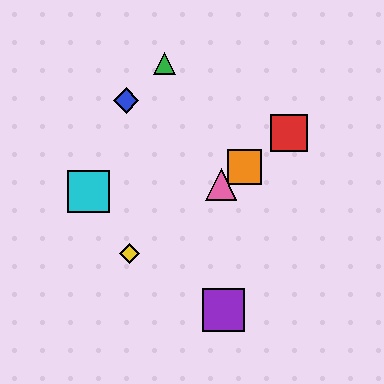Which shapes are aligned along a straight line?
The red square, the yellow diamond, the orange square, the pink triangle are aligned along a straight line.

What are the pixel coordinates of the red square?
The red square is at (289, 133).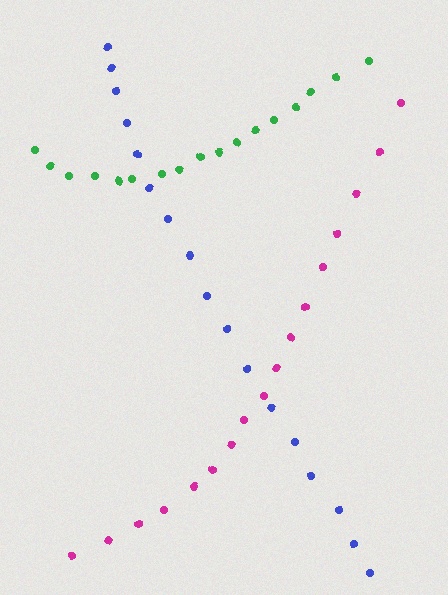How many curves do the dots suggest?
There are 3 distinct paths.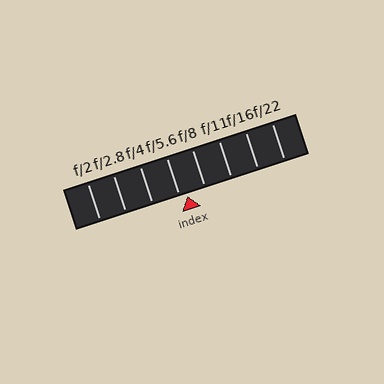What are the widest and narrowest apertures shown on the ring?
The widest aperture shown is f/2 and the narrowest is f/22.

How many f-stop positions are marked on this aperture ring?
There are 8 f-stop positions marked.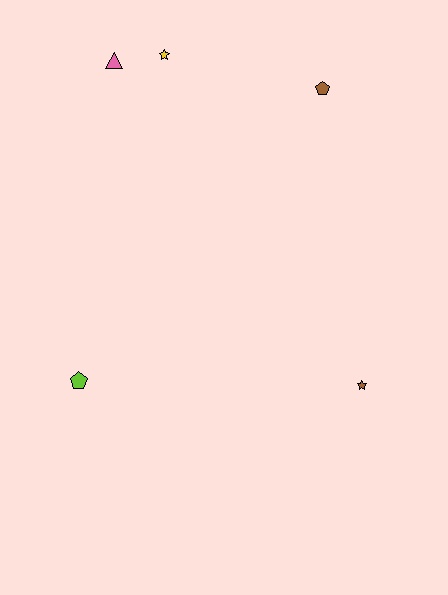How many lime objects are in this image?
There is 1 lime object.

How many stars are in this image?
There are 2 stars.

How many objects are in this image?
There are 5 objects.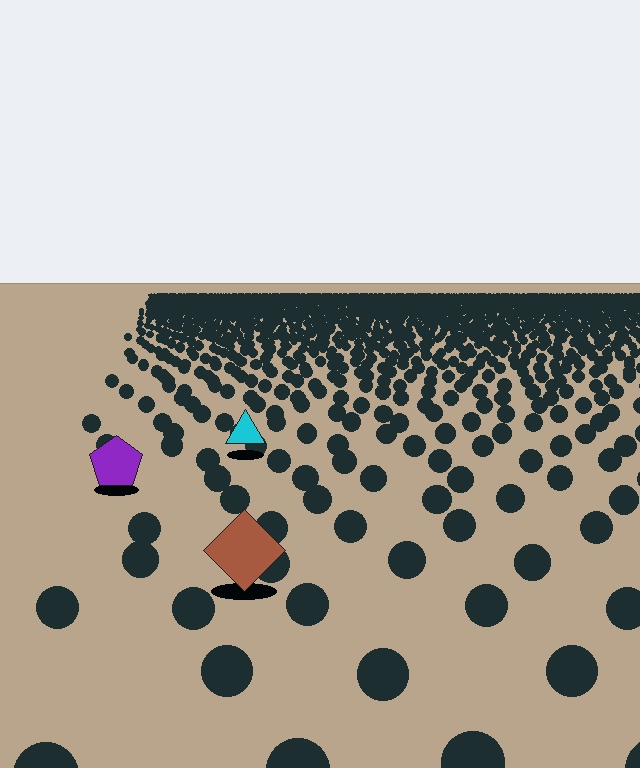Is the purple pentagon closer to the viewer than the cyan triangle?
Yes. The purple pentagon is closer — you can tell from the texture gradient: the ground texture is coarser near it.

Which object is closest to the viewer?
The brown diamond is closest. The texture marks near it are larger and more spread out.